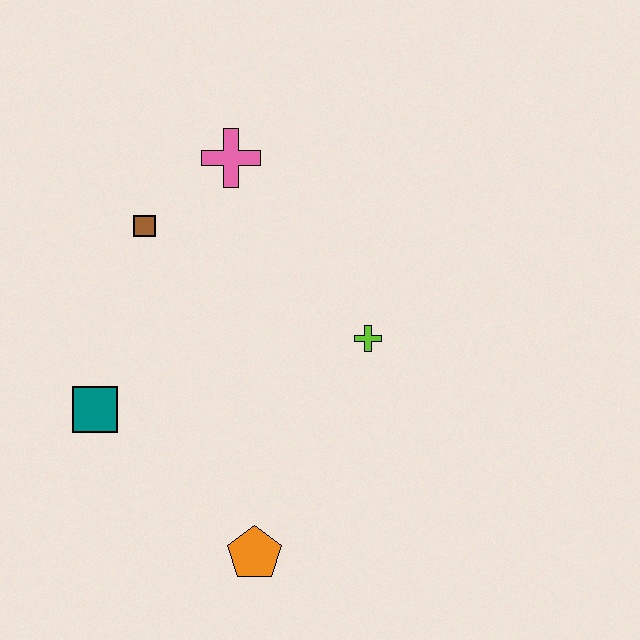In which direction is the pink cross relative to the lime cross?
The pink cross is above the lime cross.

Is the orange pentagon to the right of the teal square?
Yes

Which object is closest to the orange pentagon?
The teal square is closest to the orange pentagon.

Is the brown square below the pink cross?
Yes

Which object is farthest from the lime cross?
The teal square is farthest from the lime cross.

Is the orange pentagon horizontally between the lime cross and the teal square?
Yes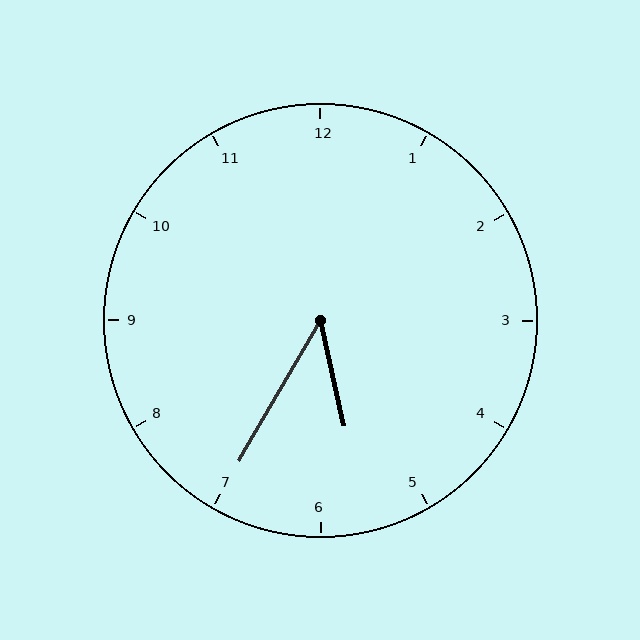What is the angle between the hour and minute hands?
Approximately 42 degrees.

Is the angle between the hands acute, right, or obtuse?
It is acute.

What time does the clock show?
5:35.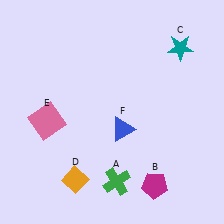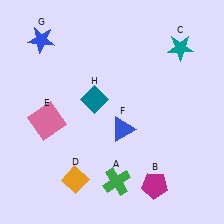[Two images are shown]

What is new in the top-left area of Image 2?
A blue star (G) was added in the top-left area of Image 2.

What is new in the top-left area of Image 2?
A teal diamond (H) was added in the top-left area of Image 2.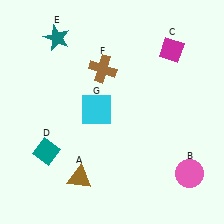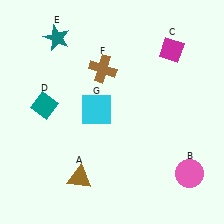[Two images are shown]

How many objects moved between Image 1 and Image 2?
1 object moved between the two images.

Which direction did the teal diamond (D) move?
The teal diamond (D) moved up.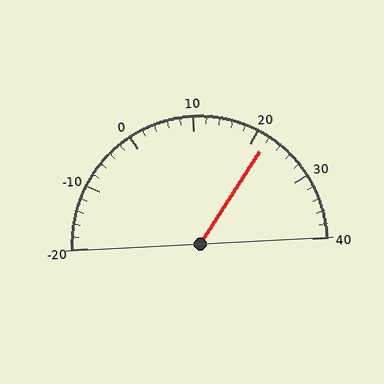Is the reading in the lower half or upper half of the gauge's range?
The reading is in the upper half of the range (-20 to 40).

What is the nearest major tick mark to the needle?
The nearest major tick mark is 20.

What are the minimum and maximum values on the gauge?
The gauge ranges from -20 to 40.